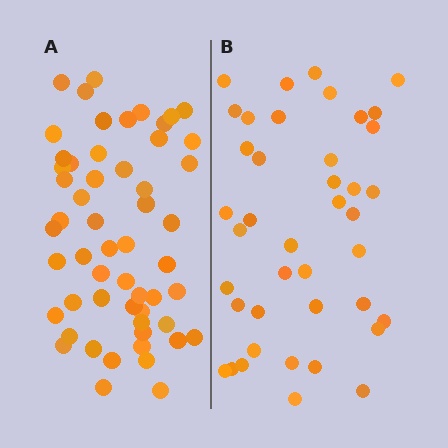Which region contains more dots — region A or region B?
Region A (the left region) has more dots.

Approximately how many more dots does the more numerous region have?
Region A has approximately 15 more dots than region B.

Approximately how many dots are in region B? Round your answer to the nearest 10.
About 40 dots. (The exact count is 41, which rounds to 40.)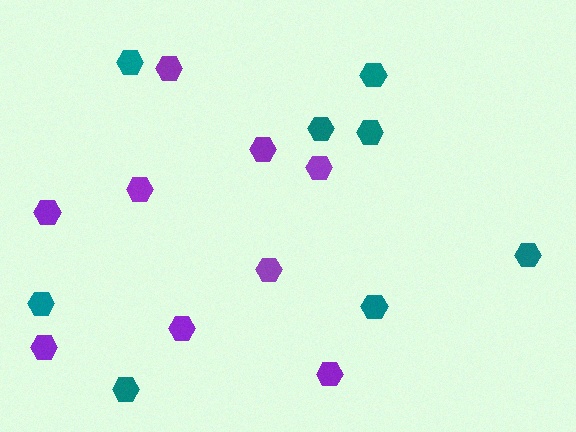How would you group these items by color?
There are 2 groups: one group of teal hexagons (8) and one group of purple hexagons (9).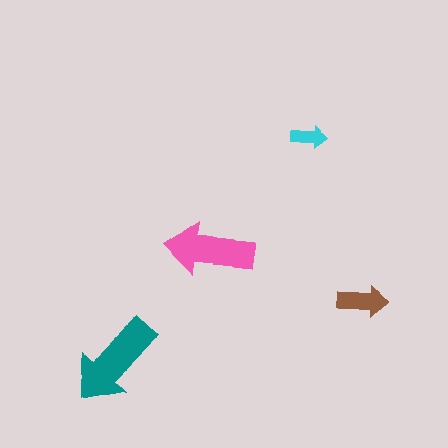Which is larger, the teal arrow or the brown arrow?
The teal one.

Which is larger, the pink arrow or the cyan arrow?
The pink one.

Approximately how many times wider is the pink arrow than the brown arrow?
About 1.5 times wider.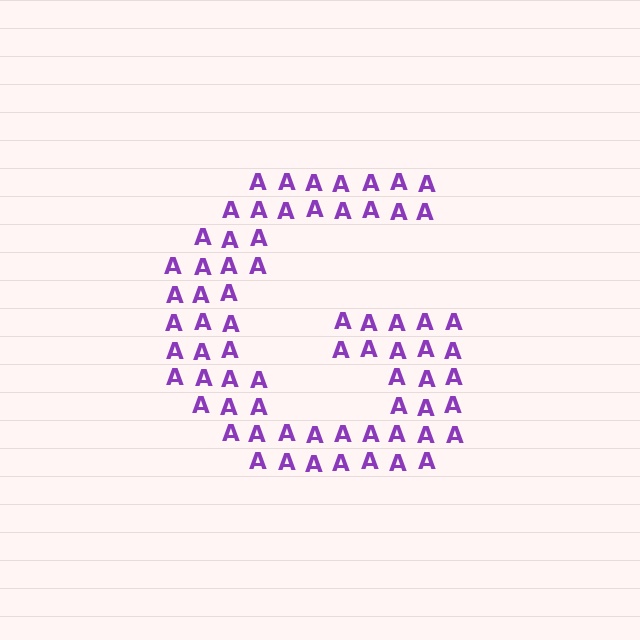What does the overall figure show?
The overall figure shows the letter G.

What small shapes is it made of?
It is made of small letter A's.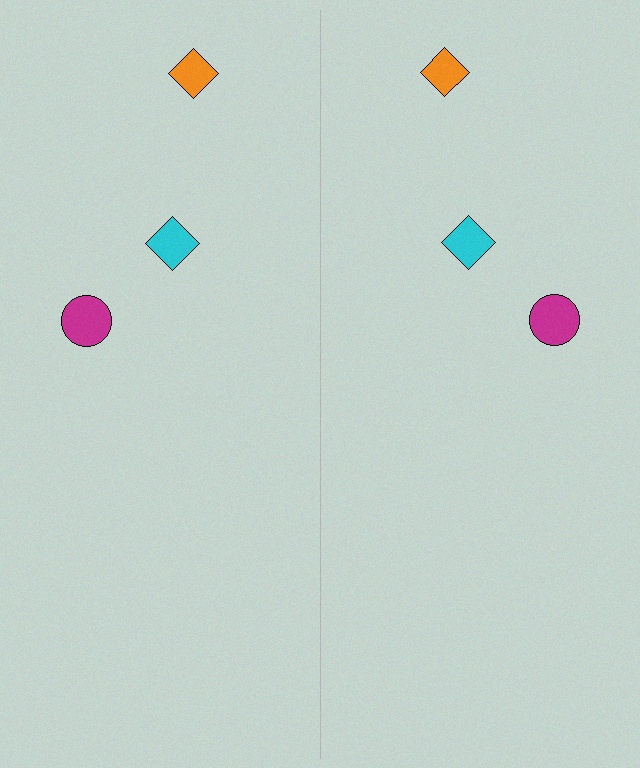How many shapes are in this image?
There are 6 shapes in this image.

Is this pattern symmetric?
Yes, this pattern has bilateral (reflection) symmetry.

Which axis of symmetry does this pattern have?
The pattern has a vertical axis of symmetry running through the center of the image.